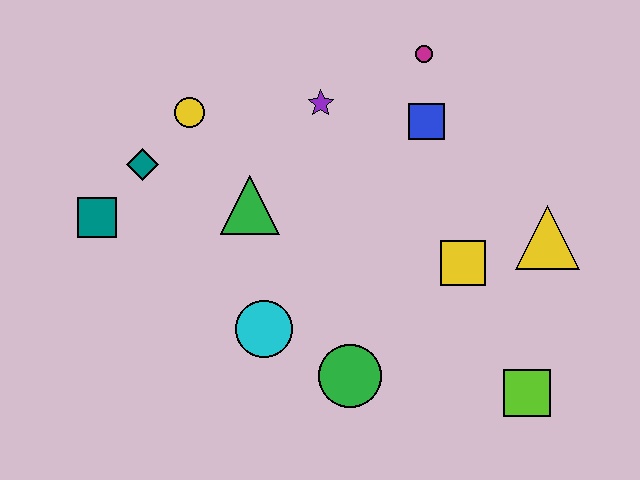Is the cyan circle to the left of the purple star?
Yes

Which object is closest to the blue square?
The magenta circle is closest to the blue square.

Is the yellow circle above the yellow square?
Yes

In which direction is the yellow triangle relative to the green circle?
The yellow triangle is to the right of the green circle.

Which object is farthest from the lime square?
The teal square is farthest from the lime square.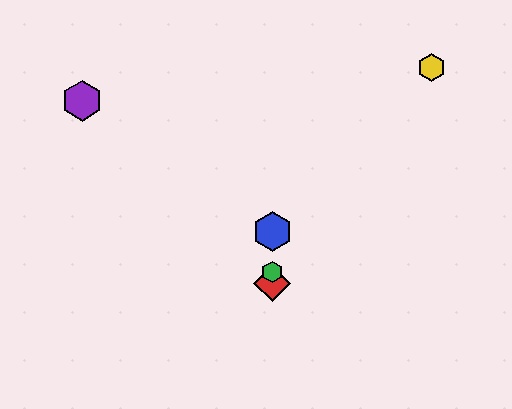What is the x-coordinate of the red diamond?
The red diamond is at x≈272.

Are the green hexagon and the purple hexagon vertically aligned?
No, the green hexagon is at x≈272 and the purple hexagon is at x≈82.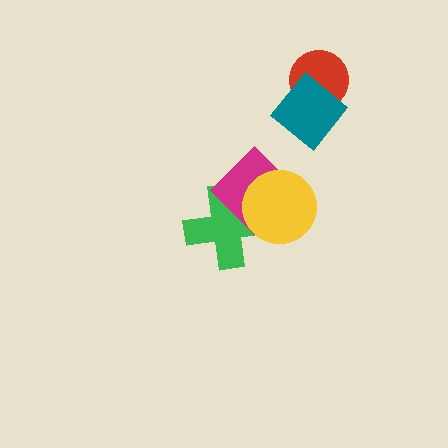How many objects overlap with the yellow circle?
2 objects overlap with the yellow circle.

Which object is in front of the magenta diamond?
The yellow circle is in front of the magenta diamond.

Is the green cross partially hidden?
Yes, it is partially covered by another shape.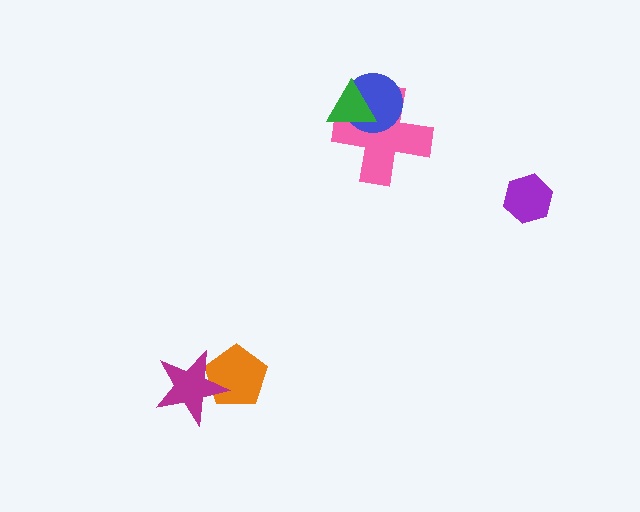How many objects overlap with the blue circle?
2 objects overlap with the blue circle.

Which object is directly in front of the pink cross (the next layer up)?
The blue circle is directly in front of the pink cross.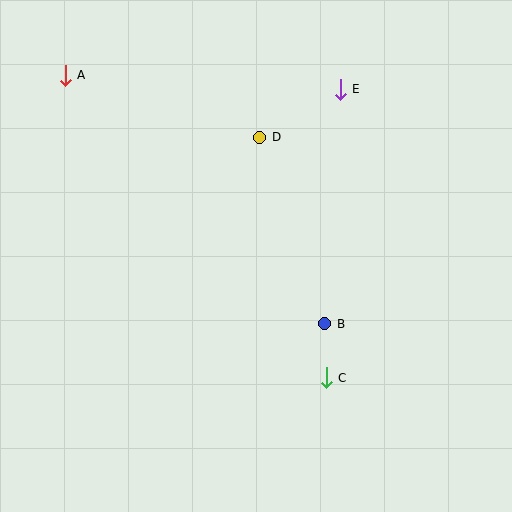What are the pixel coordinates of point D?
Point D is at (260, 137).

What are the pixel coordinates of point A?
Point A is at (65, 75).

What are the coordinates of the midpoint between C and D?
The midpoint between C and D is at (293, 258).